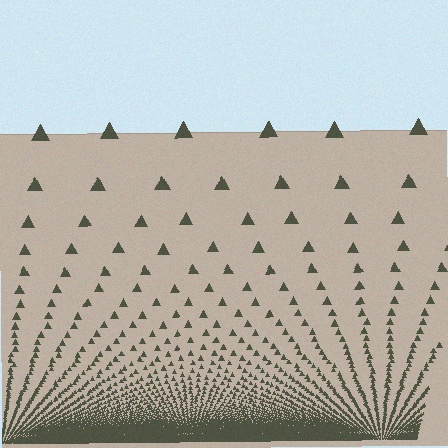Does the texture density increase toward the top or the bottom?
Density increases toward the bottom.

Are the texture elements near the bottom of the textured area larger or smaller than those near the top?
Smaller. The gradient is inverted — elements near the bottom are smaller and denser.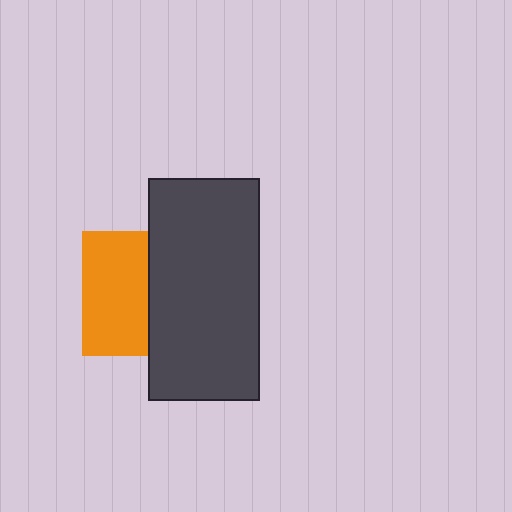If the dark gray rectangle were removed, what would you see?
You would see the complete orange square.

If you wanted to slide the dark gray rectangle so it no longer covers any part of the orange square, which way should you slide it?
Slide it right — that is the most direct way to separate the two shapes.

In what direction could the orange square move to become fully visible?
The orange square could move left. That would shift it out from behind the dark gray rectangle entirely.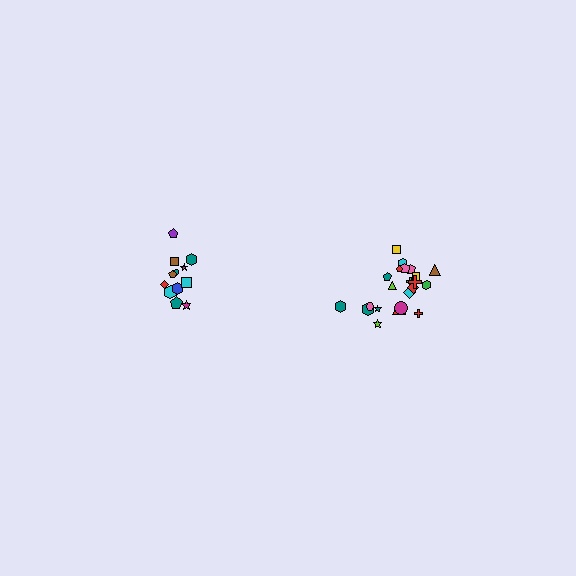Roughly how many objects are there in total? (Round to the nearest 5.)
Roughly 35 objects in total.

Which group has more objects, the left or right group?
The right group.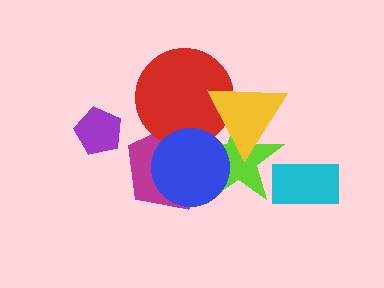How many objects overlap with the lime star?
5 objects overlap with the lime star.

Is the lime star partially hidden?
Yes, it is partially covered by another shape.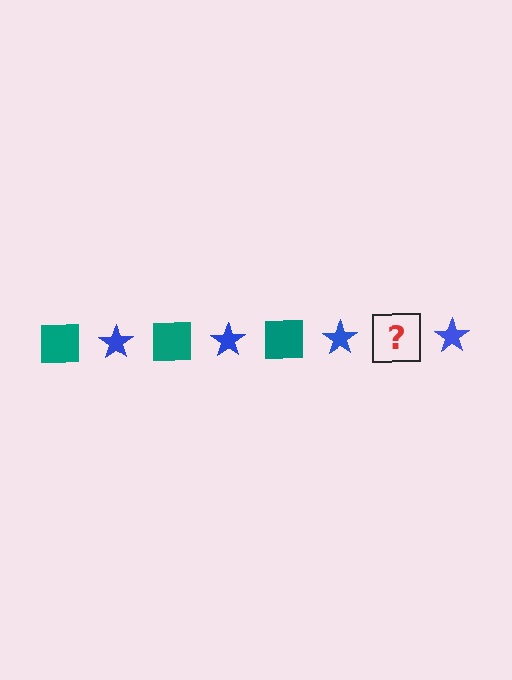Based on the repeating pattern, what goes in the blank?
The blank should be a teal square.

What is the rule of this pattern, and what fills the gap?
The rule is that the pattern alternates between teal square and blue star. The gap should be filled with a teal square.